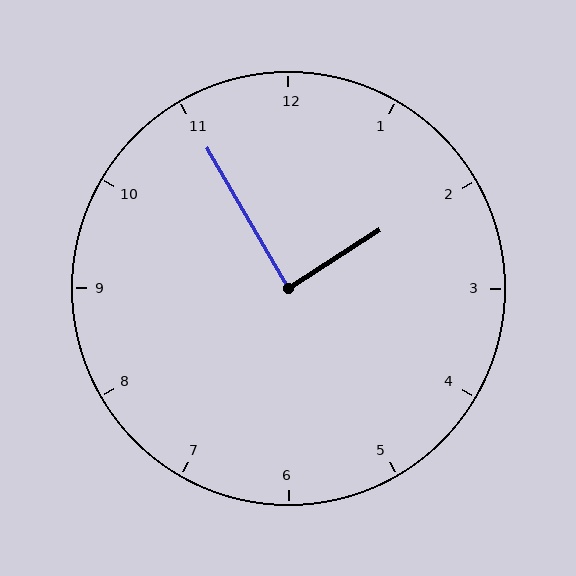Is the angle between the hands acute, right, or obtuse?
It is right.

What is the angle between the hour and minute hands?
Approximately 88 degrees.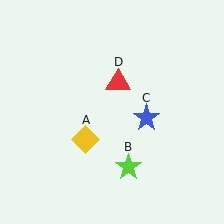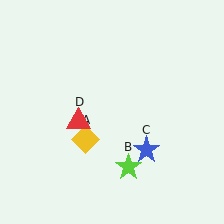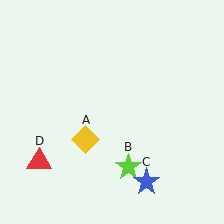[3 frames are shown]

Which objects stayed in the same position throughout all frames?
Yellow diamond (object A) and lime star (object B) remained stationary.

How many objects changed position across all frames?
2 objects changed position: blue star (object C), red triangle (object D).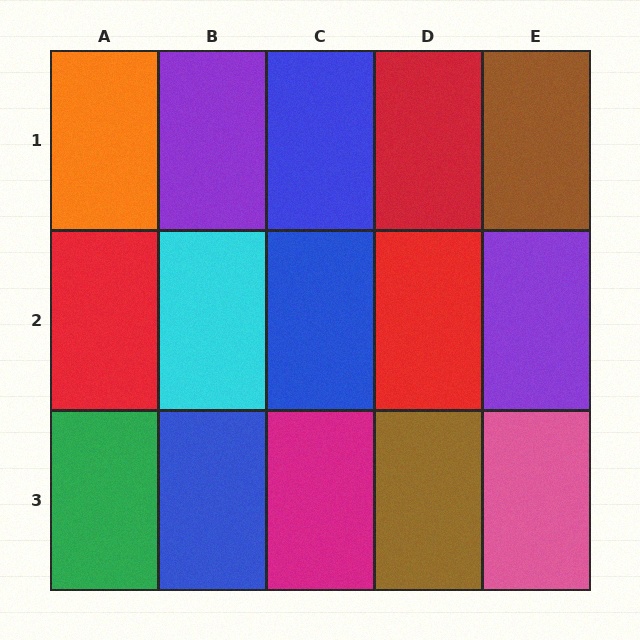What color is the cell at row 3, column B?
Blue.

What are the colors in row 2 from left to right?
Red, cyan, blue, red, purple.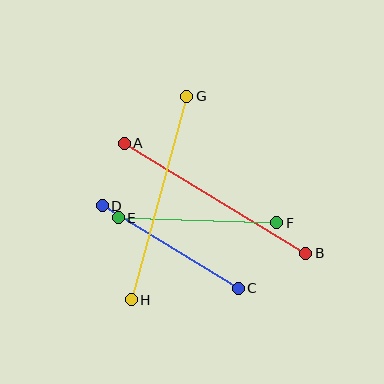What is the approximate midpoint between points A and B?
The midpoint is at approximately (215, 198) pixels.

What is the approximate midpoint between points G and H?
The midpoint is at approximately (159, 198) pixels.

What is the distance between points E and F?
The distance is approximately 159 pixels.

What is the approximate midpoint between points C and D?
The midpoint is at approximately (170, 247) pixels.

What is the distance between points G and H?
The distance is approximately 211 pixels.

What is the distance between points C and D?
The distance is approximately 159 pixels.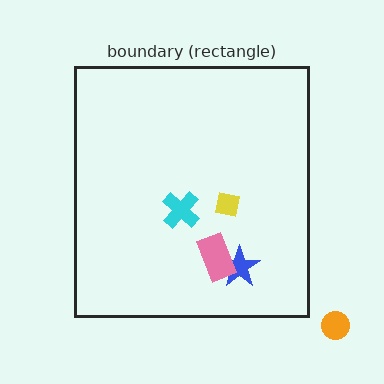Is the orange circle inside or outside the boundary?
Outside.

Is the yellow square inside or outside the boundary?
Inside.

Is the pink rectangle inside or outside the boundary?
Inside.